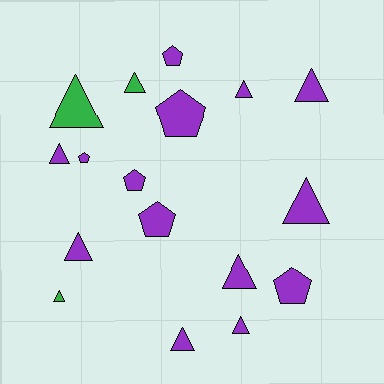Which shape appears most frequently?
Triangle, with 11 objects.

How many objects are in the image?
There are 17 objects.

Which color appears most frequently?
Purple, with 14 objects.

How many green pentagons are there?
There are no green pentagons.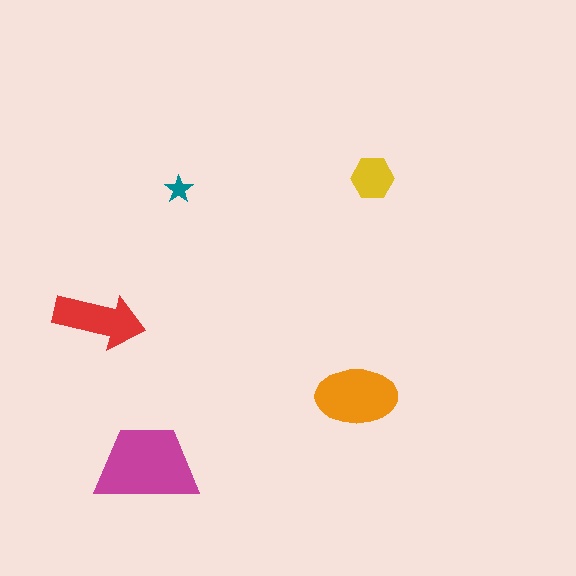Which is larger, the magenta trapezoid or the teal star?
The magenta trapezoid.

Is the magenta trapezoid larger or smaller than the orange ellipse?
Larger.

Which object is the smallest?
The teal star.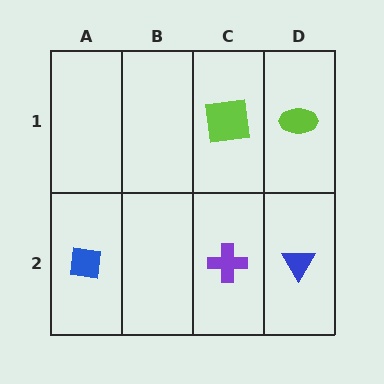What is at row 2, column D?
A blue triangle.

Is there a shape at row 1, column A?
No, that cell is empty.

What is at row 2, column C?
A purple cross.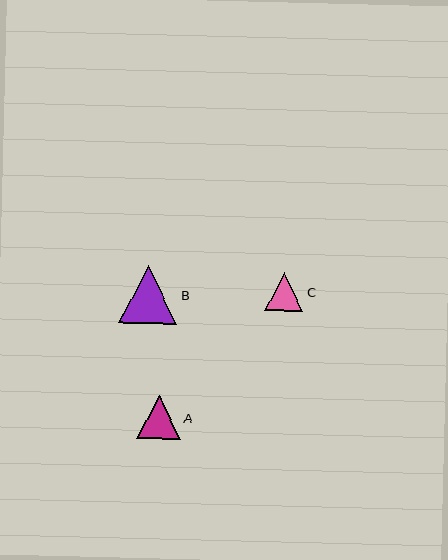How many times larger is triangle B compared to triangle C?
Triangle B is approximately 1.5 times the size of triangle C.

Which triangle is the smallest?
Triangle C is the smallest with a size of approximately 38 pixels.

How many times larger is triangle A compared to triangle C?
Triangle A is approximately 1.2 times the size of triangle C.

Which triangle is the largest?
Triangle B is the largest with a size of approximately 58 pixels.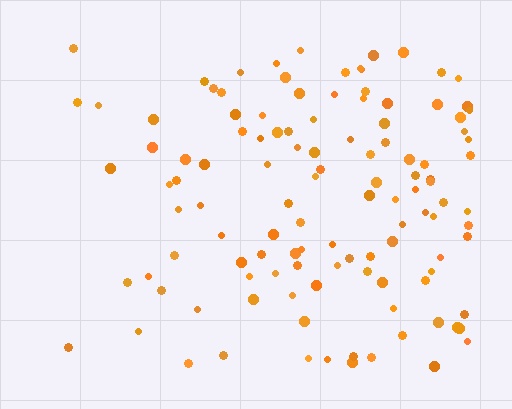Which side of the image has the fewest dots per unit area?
The left.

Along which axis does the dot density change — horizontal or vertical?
Horizontal.